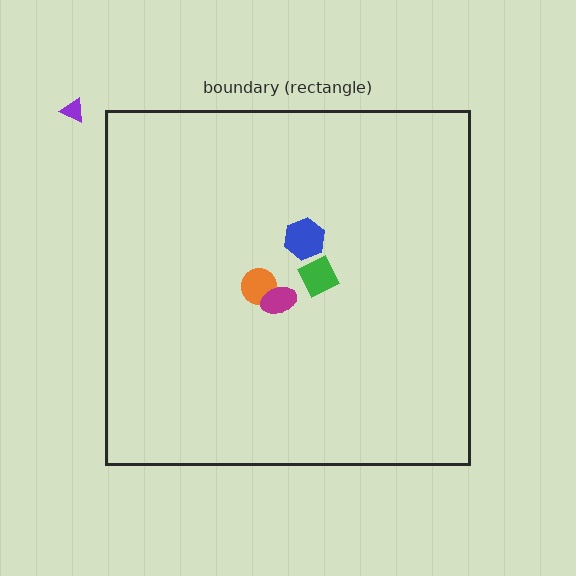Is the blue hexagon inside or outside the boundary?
Inside.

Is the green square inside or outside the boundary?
Inside.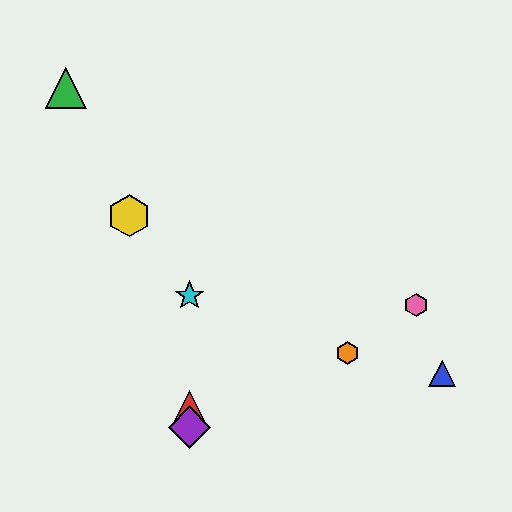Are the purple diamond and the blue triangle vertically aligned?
No, the purple diamond is at x≈190 and the blue triangle is at x≈442.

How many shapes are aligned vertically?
3 shapes (the red triangle, the purple diamond, the cyan star) are aligned vertically.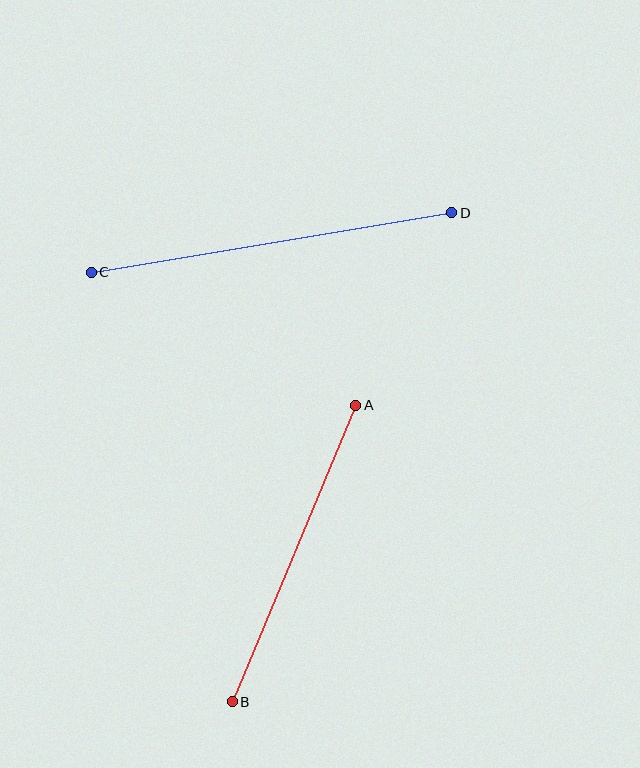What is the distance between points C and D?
The distance is approximately 365 pixels.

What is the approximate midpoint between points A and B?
The midpoint is at approximately (294, 554) pixels.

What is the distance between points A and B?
The distance is approximately 321 pixels.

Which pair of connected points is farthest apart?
Points C and D are farthest apart.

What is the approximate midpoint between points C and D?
The midpoint is at approximately (272, 242) pixels.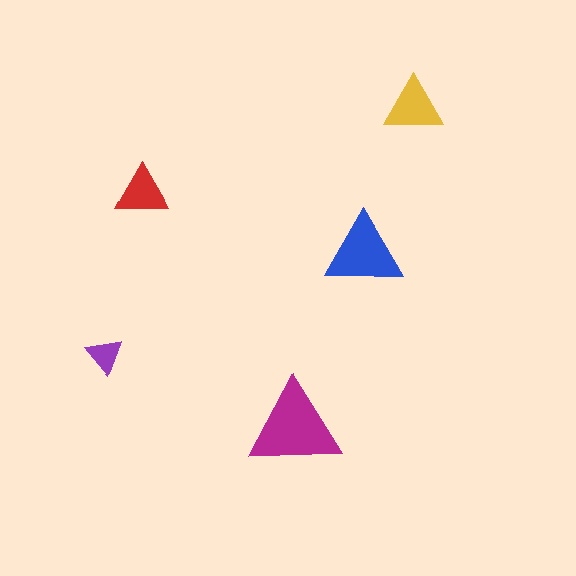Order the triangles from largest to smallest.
the magenta one, the blue one, the yellow one, the red one, the purple one.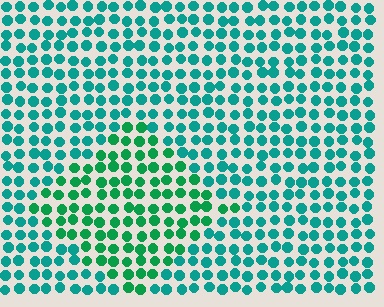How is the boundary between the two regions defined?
The boundary is defined purely by a slight shift in hue (about 29 degrees). Spacing, size, and orientation are identical on both sides.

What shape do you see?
I see a diamond.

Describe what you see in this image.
The image is filled with small teal elements in a uniform arrangement. A diamond-shaped region is visible where the elements are tinted to a slightly different hue, forming a subtle color boundary.